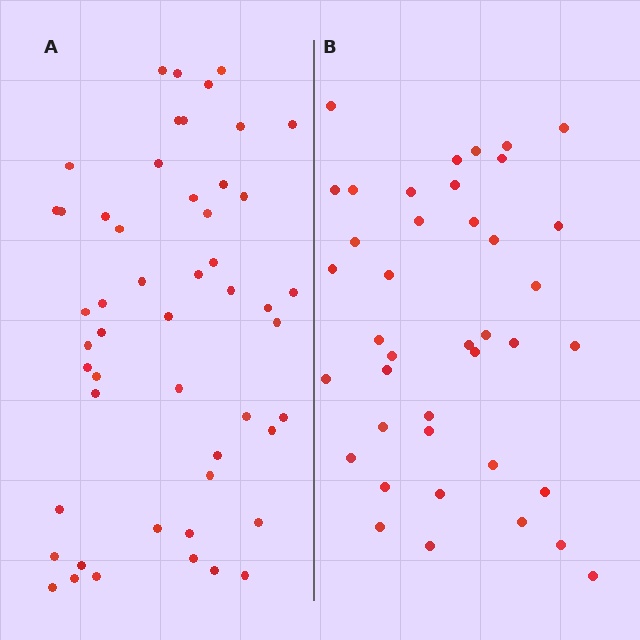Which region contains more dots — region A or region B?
Region A (the left region) has more dots.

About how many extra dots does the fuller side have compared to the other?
Region A has roughly 12 or so more dots than region B.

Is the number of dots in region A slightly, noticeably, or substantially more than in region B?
Region A has noticeably more, but not dramatically so. The ratio is roughly 1.3 to 1.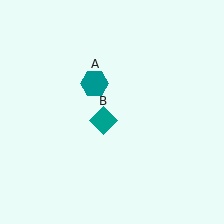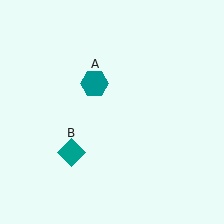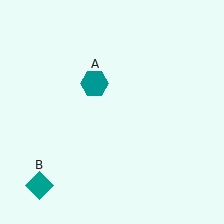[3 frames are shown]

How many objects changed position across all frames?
1 object changed position: teal diamond (object B).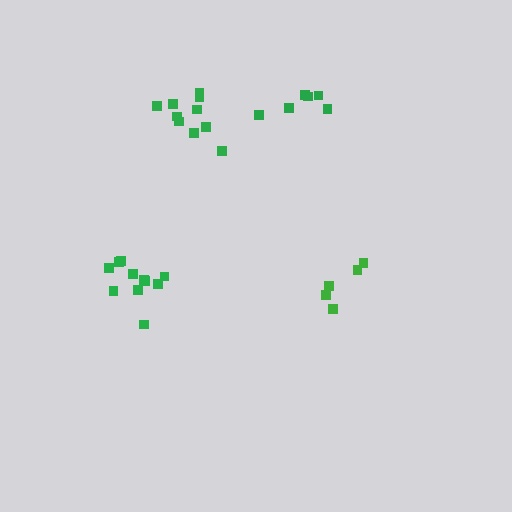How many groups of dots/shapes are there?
There are 4 groups.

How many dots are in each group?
Group 1: 6 dots, Group 2: 10 dots, Group 3: 5 dots, Group 4: 11 dots (32 total).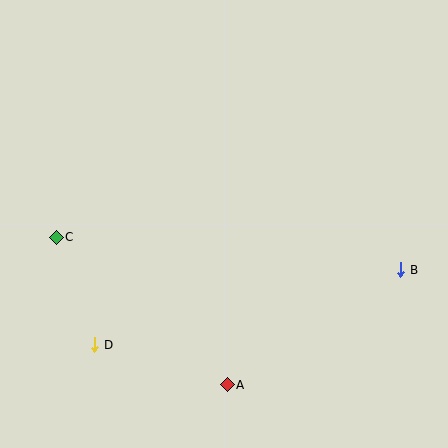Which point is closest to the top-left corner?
Point C is closest to the top-left corner.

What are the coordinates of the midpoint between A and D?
The midpoint between A and D is at (161, 365).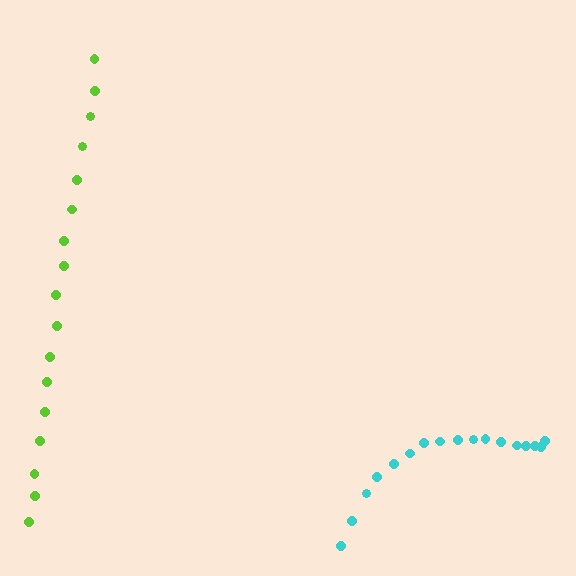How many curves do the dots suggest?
There are 2 distinct paths.